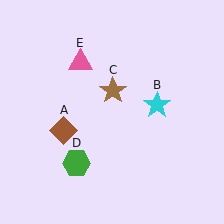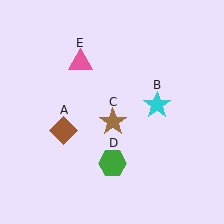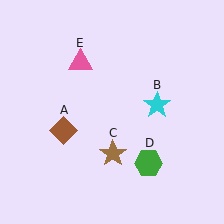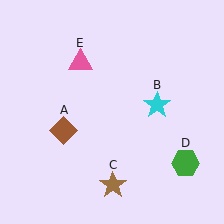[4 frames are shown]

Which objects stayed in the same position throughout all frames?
Brown diamond (object A) and cyan star (object B) and pink triangle (object E) remained stationary.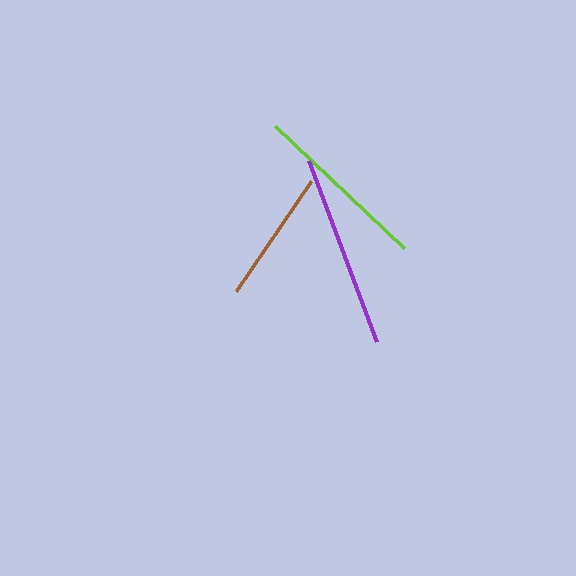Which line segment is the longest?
The purple line is the longest at approximately 193 pixels.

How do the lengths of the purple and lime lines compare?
The purple and lime lines are approximately the same length.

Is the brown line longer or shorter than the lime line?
The lime line is longer than the brown line.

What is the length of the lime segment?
The lime segment is approximately 178 pixels long.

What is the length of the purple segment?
The purple segment is approximately 193 pixels long.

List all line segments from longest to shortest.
From longest to shortest: purple, lime, brown.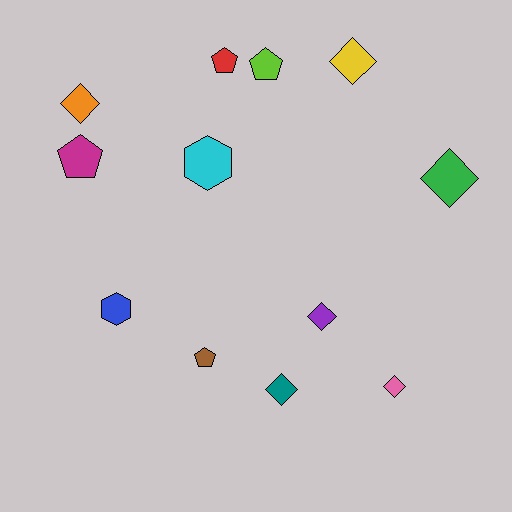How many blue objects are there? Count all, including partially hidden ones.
There is 1 blue object.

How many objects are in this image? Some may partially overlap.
There are 12 objects.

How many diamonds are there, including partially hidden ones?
There are 6 diamonds.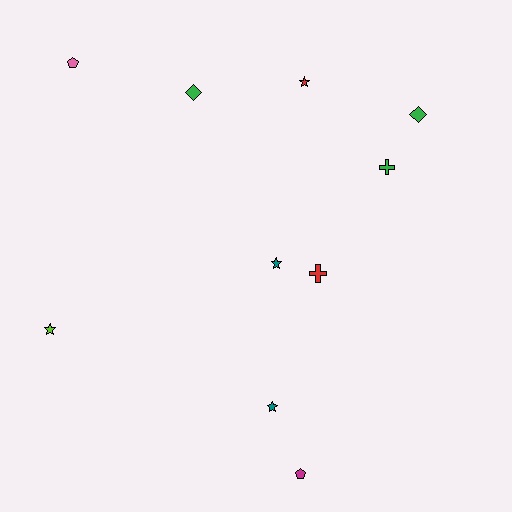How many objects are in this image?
There are 10 objects.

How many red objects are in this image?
There are 2 red objects.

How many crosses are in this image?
There are 2 crosses.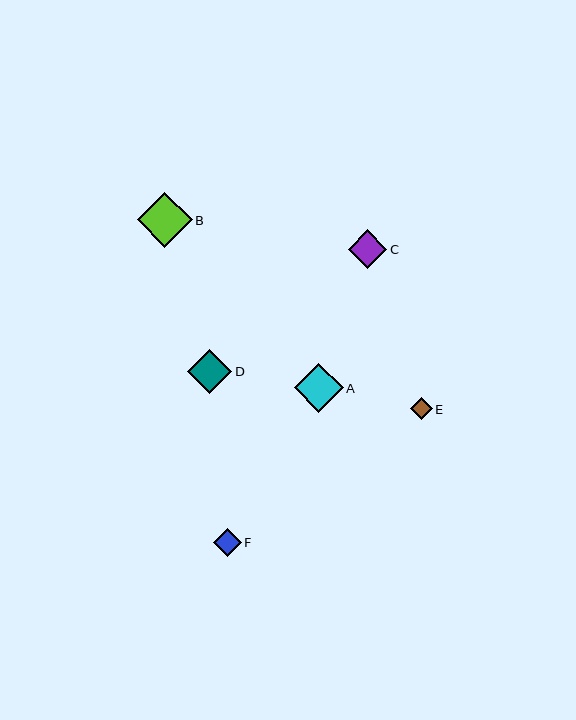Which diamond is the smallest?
Diamond E is the smallest with a size of approximately 22 pixels.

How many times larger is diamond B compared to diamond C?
Diamond B is approximately 1.4 times the size of diamond C.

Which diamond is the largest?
Diamond B is the largest with a size of approximately 55 pixels.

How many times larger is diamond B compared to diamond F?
Diamond B is approximately 2.0 times the size of diamond F.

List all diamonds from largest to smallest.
From largest to smallest: B, A, D, C, F, E.